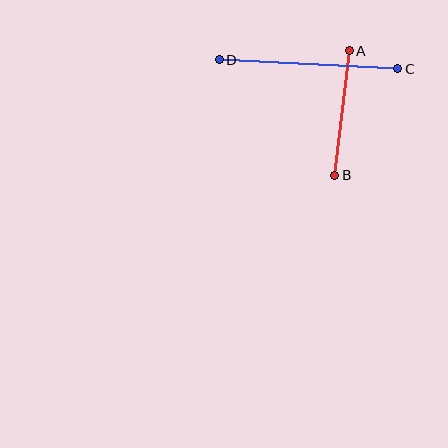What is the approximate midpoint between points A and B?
The midpoint is at approximately (342, 113) pixels.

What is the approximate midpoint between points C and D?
The midpoint is at approximately (309, 64) pixels.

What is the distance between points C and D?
The distance is approximately 179 pixels.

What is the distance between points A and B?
The distance is approximately 125 pixels.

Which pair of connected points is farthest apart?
Points C and D are farthest apart.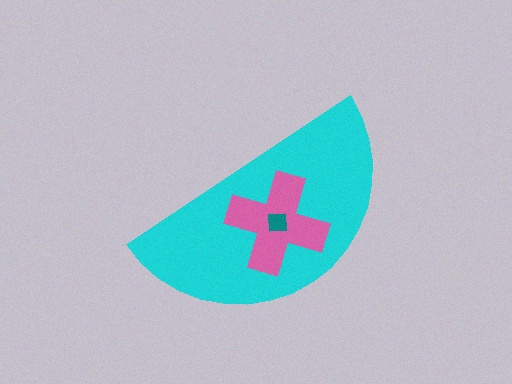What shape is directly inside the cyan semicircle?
The pink cross.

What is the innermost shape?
The teal square.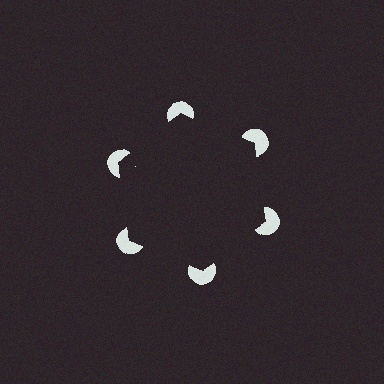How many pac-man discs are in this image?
There are 6 — one at each vertex of the illusory hexagon.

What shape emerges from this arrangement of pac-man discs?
An illusory hexagon — its edges are inferred from the aligned wedge cuts in the pac-man discs, not physically drawn.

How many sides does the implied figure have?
6 sides.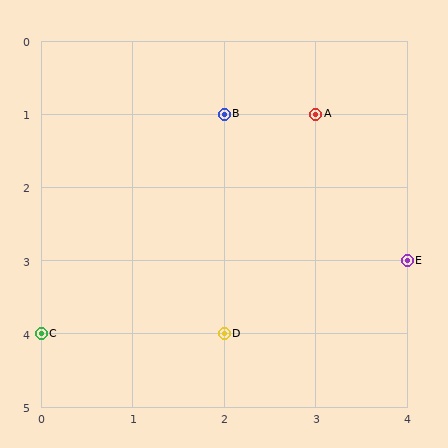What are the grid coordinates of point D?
Point D is at grid coordinates (2, 4).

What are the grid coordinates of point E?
Point E is at grid coordinates (4, 3).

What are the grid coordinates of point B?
Point B is at grid coordinates (2, 1).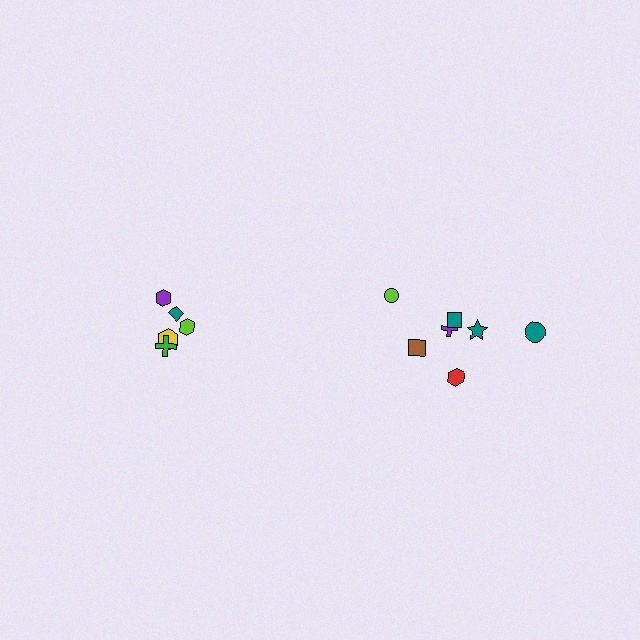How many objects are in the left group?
There are 5 objects.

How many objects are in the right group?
There are 7 objects.